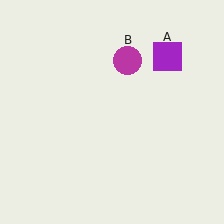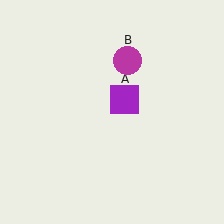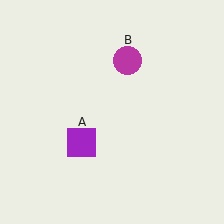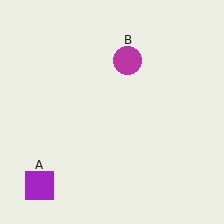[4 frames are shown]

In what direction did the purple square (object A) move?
The purple square (object A) moved down and to the left.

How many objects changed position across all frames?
1 object changed position: purple square (object A).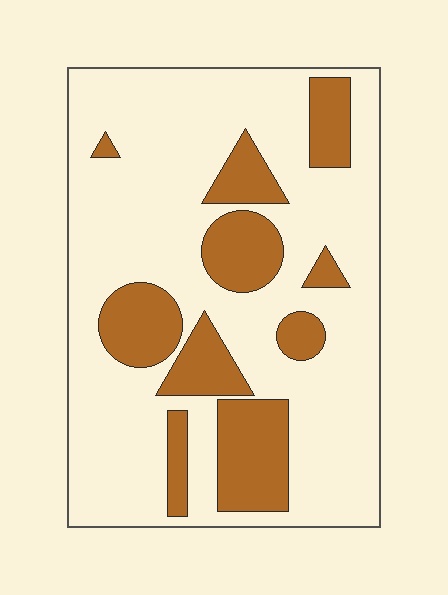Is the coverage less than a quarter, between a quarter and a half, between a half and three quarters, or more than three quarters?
Between a quarter and a half.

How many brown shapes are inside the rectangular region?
10.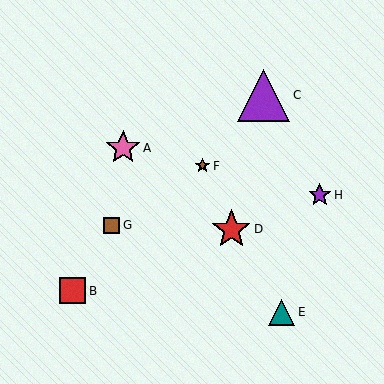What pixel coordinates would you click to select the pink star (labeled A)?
Click at (123, 148) to select the pink star A.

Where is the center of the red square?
The center of the red square is at (72, 291).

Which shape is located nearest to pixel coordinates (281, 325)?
The teal triangle (labeled E) at (282, 312) is nearest to that location.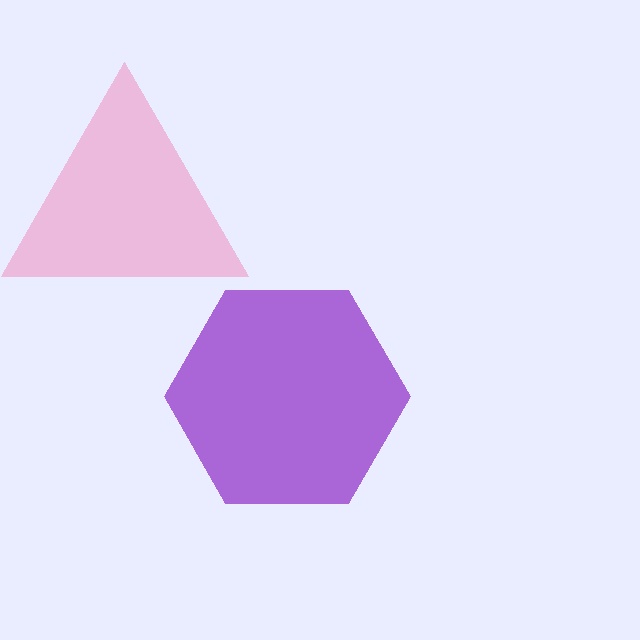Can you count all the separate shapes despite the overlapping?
Yes, there are 2 separate shapes.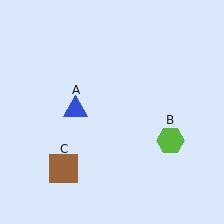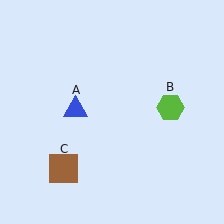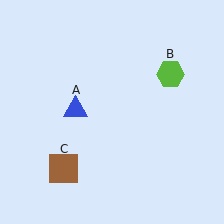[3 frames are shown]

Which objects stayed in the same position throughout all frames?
Blue triangle (object A) and brown square (object C) remained stationary.